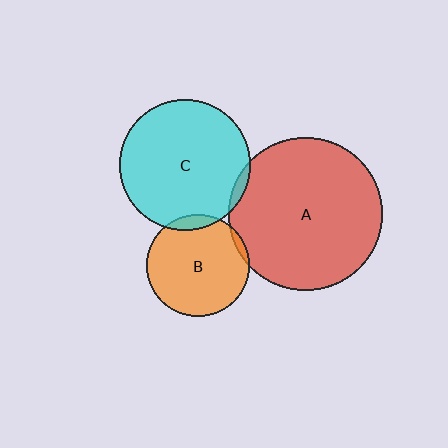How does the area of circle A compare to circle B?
Approximately 2.2 times.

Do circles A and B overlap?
Yes.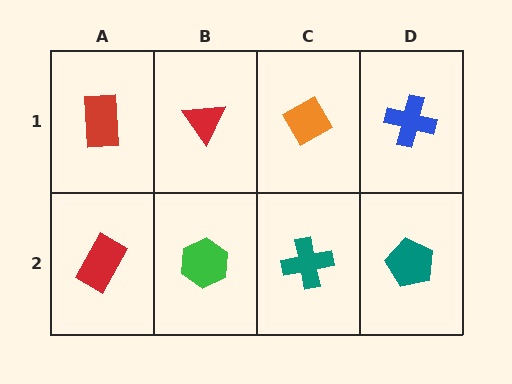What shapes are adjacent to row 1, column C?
A teal cross (row 2, column C), a red triangle (row 1, column B), a blue cross (row 1, column D).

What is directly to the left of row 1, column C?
A red triangle.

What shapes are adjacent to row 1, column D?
A teal pentagon (row 2, column D), an orange diamond (row 1, column C).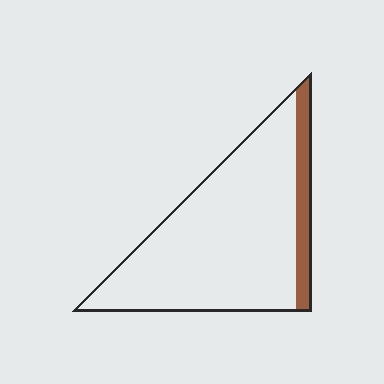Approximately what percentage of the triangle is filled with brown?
Approximately 15%.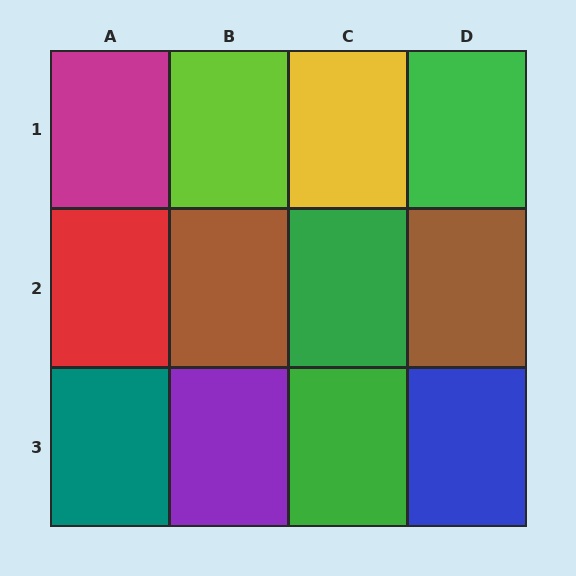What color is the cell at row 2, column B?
Brown.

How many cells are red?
1 cell is red.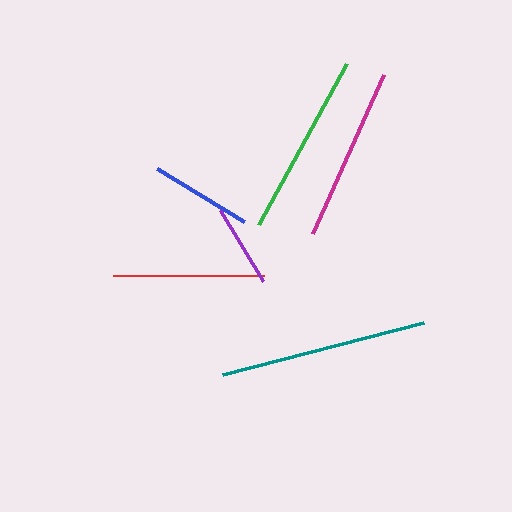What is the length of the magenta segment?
The magenta segment is approximately 174 pixels long.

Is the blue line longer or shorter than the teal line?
The teal line is longer than the blue line.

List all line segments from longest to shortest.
From longest to shortest: teal, green, magenta, red, blue, purple.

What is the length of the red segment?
The red segment is approximately 151 pixels long.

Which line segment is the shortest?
The purple line is the shortest at approximately 83 pixels.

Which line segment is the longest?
The teal line is the longest at approximately 208 pixels.